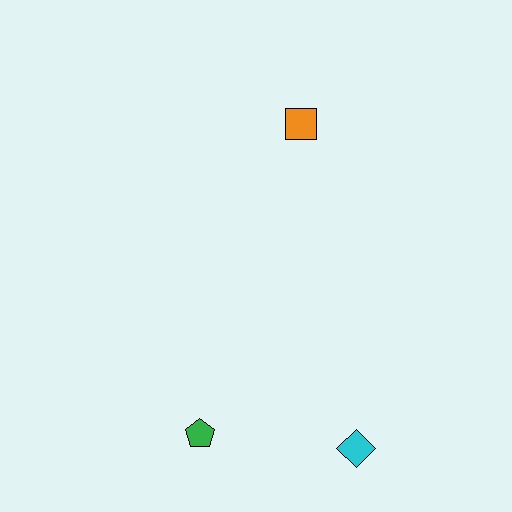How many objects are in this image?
There are 3 objects.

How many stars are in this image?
There are no stars.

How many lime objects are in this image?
There are no lime objects.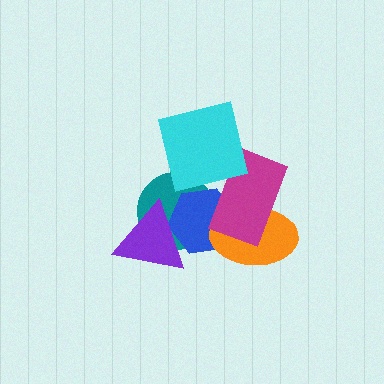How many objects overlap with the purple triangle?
2 objects overlap with the purple triangle.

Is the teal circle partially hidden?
Yes, it is partially covered by another shape.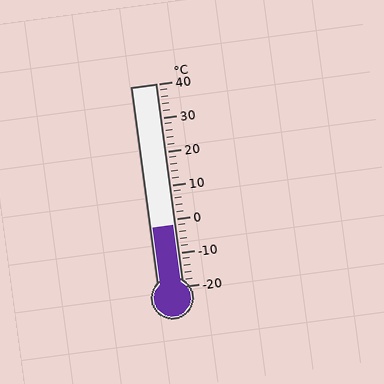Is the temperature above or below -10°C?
The temperature is above -10°C.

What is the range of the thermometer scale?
The thermometer scale ranges from -20°C to 40°C.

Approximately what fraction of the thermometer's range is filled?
The thermometer is filled to approximately 30% of its range.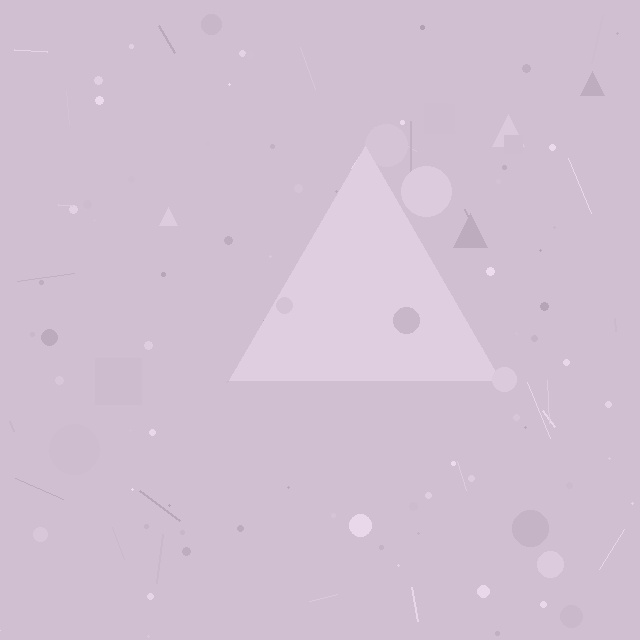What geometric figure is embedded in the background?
A triangle is embedded in the background.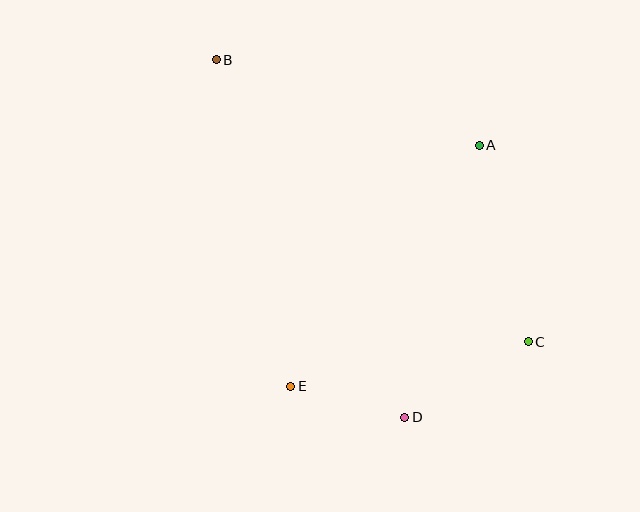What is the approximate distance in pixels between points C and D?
The distance between C and D is approximately 145 pixels.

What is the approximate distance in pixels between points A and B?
The distance between A and B is approximately 277 pixels.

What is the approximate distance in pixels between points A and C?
The distance between A and C is approximately 202 pixels.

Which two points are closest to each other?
Points D and E are closest to each other.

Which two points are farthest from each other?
Points B and C are farthest from each other.